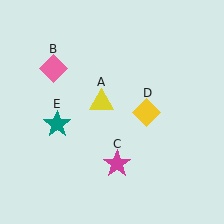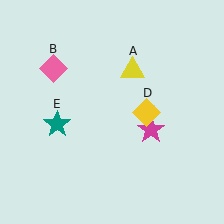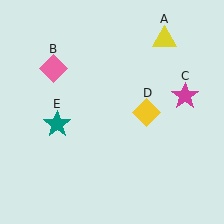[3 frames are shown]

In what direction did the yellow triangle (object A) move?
The yellow triangle (object A) moved up and to the right.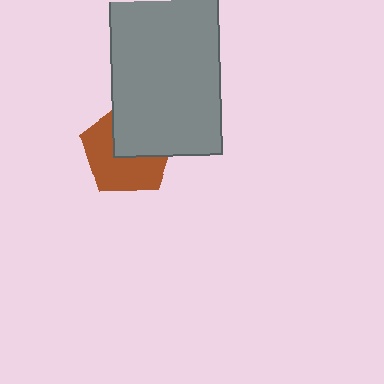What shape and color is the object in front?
The object in front is a gray rectangle.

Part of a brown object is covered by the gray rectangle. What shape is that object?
It is a pentagon.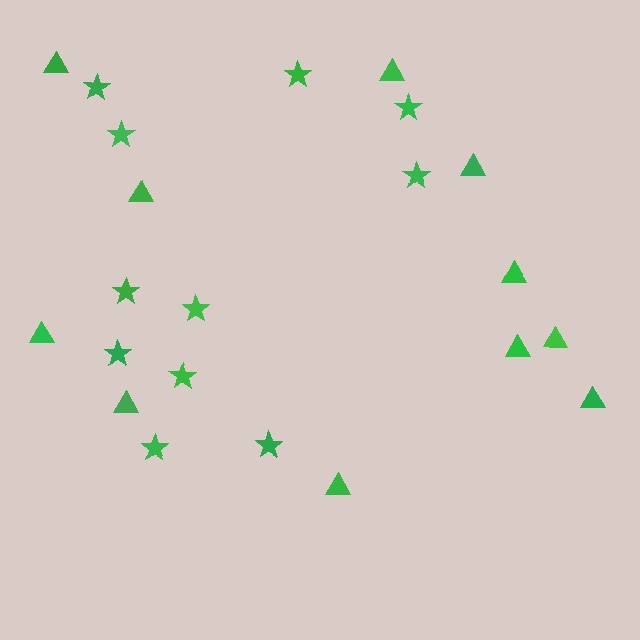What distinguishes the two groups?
There are 2 groups: one group of stars (11) and one group of triangles (11).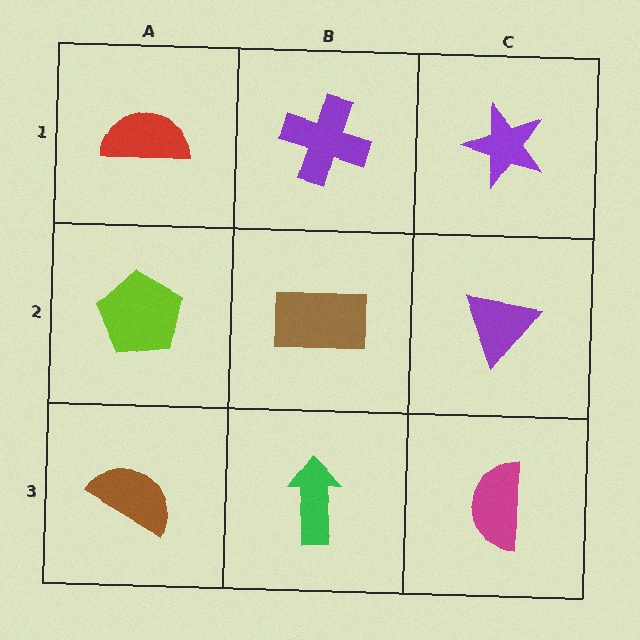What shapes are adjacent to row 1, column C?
A purple triangle (row 2, column C), a purple cross (row 1, column B).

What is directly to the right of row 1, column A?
A purple cross.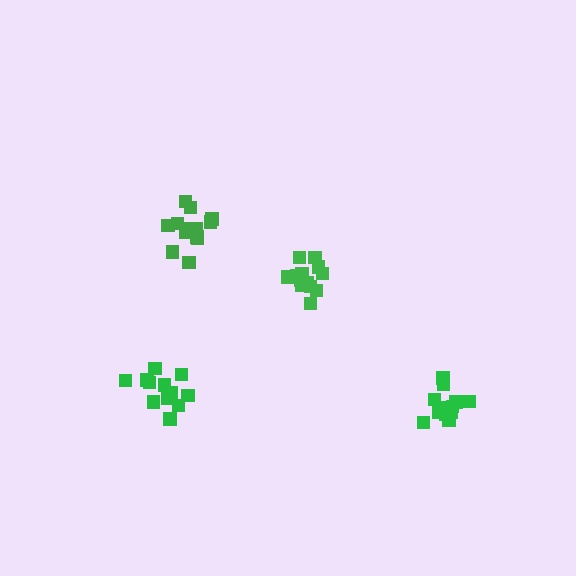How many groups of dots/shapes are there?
There are 4 groups.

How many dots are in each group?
Group 1: 14 dots, Group 2: 13 dots, Group 3: 13 dots, Group 4: 14 dots (54 total).